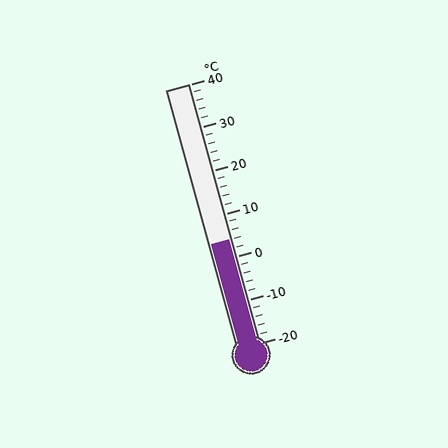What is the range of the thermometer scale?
The thermometer scale ranges from -20°C to 40°C.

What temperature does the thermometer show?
The thermometer shows approximately 4°C.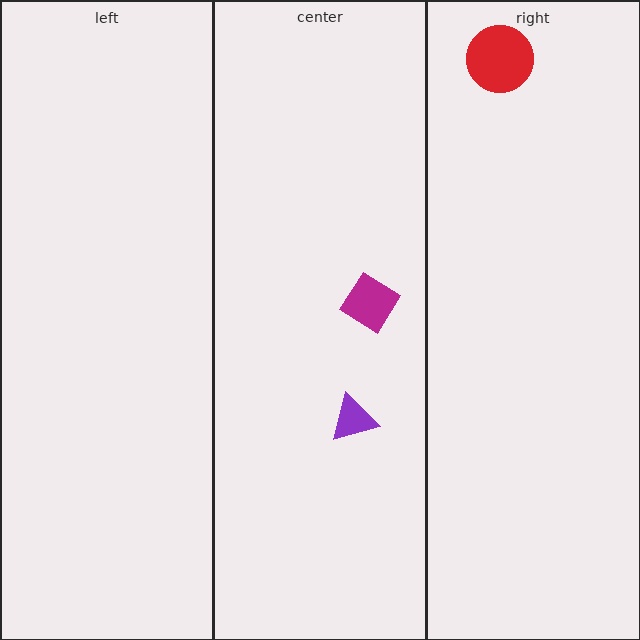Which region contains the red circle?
The right region.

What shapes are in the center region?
The magenta diamond, the purple triangle.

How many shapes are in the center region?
2.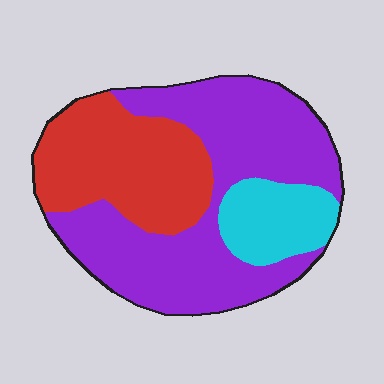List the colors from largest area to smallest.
From largest to smallest: purple, red, cyan.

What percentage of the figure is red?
Red covers around 30% of the figure.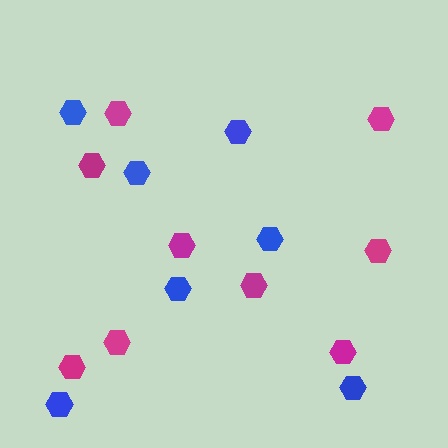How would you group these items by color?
There are 2 groups: one group of blue hexagons (7) and one group of magenta hexagons (9).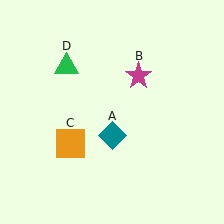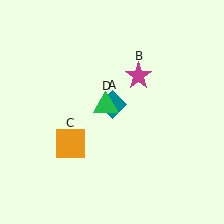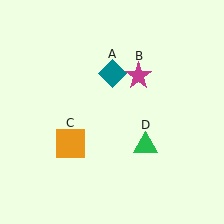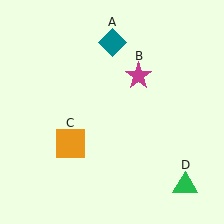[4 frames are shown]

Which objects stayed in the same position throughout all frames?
Magenta star (object B) and orange square (object C) remained stationary.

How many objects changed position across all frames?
2 objects changed position: teal diamond (object A), green triangle (object D).